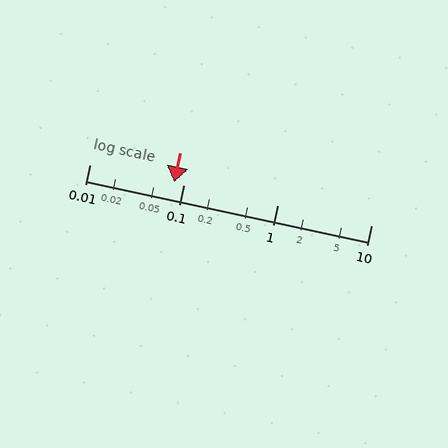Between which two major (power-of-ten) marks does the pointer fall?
The pointer is between 0.01 and 0.1.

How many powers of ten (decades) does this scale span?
The scale spans 3 decades, from 0.01 to 10.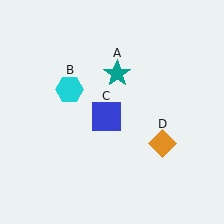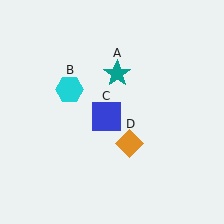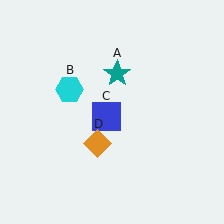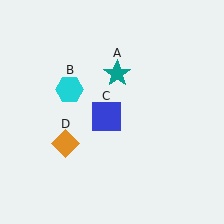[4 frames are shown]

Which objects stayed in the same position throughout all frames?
Teal star (object A) and cyan hexagon (object B) and blue square (object C) remained stationary.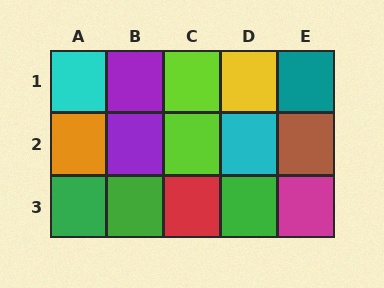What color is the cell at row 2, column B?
Purple.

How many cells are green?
3 cells are green.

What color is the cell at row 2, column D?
Cyan.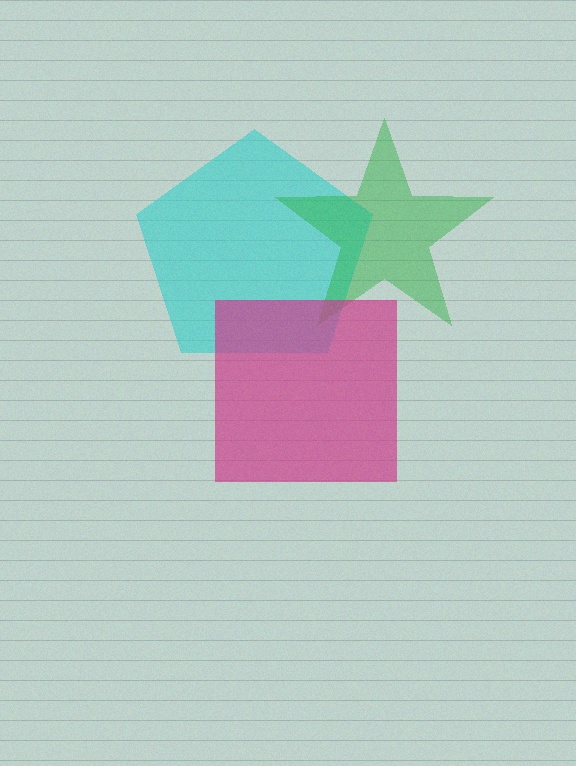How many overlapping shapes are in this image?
There are 3 overlapping shapes in the image.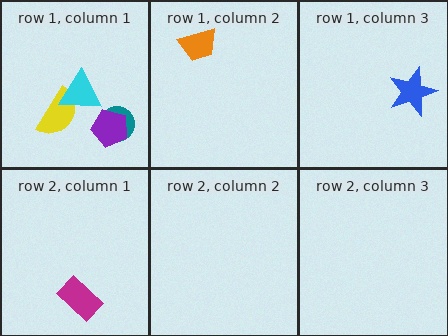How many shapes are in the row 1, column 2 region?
1.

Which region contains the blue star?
The row 1, column 3 region.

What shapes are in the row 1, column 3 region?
The blue star.